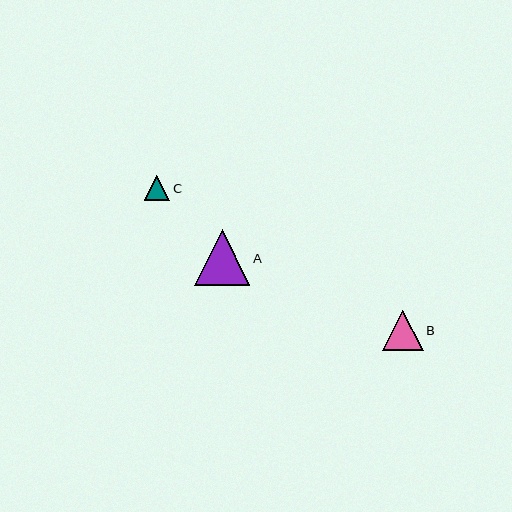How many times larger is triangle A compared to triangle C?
Triangle A is approximately 2.2 times the size of triangle C.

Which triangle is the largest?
Triangle A is the largest with a size of approximately 55 pixels.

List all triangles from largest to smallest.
From largest to smallest: A, B, C.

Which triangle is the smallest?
Triangle C is the smallest with a size of approximately 25 pixels.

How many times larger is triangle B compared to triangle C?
Triangle B is approximately 1.6 times the size of triangle C.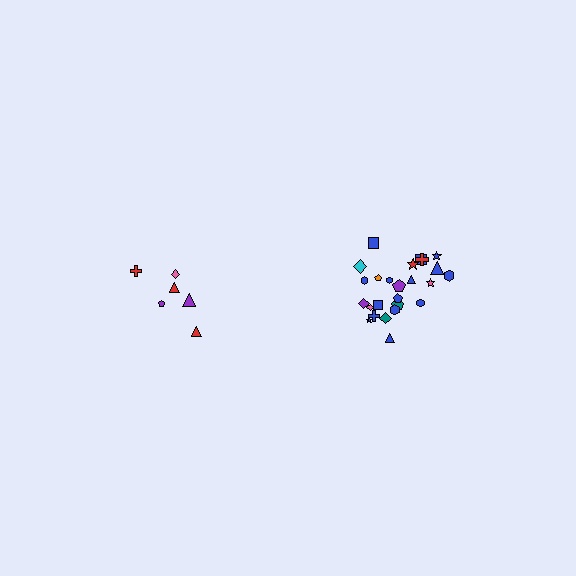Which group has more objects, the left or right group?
The right group.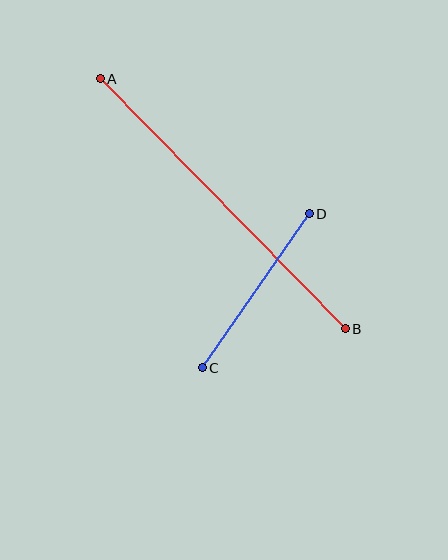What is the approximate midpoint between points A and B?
The midpoint is at approximately (223, 204) pixels.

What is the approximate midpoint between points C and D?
The midpoint is at approximately (256, 291) pixels.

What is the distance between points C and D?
The distance is approximately 188 pixels.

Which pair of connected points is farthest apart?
Points A and B are farthest apart.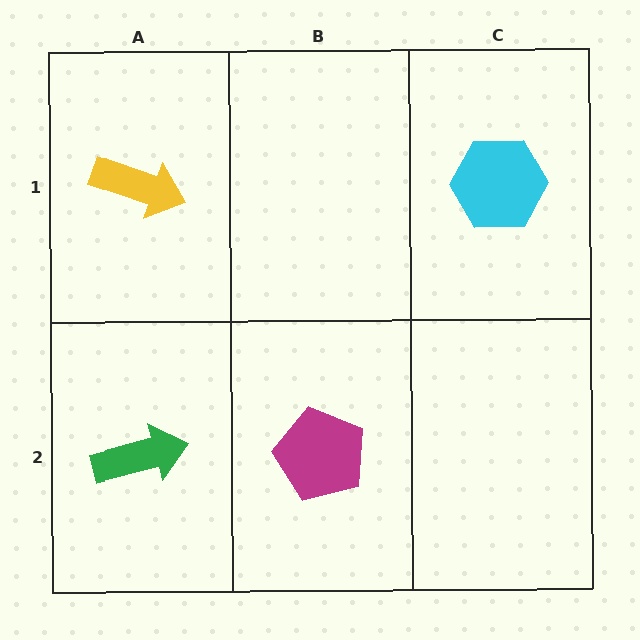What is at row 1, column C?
A cyan hexagon.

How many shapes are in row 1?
2 shapes.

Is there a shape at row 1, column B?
No, that cell is empty.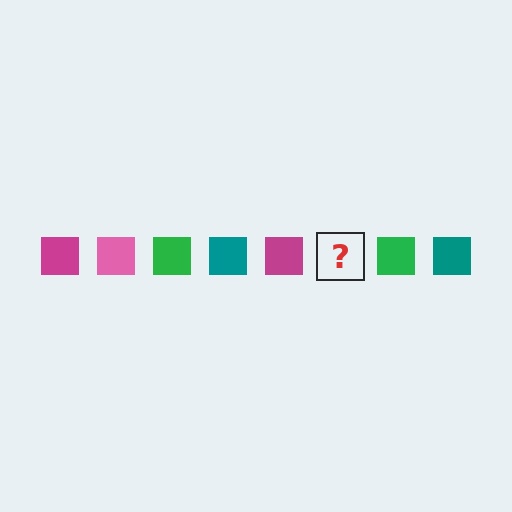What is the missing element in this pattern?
The missing element is a pink square.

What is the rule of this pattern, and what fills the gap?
The rule is that the pattern cycles through magenta, pink, green, teal squares. The gap should be filled with a pink square.